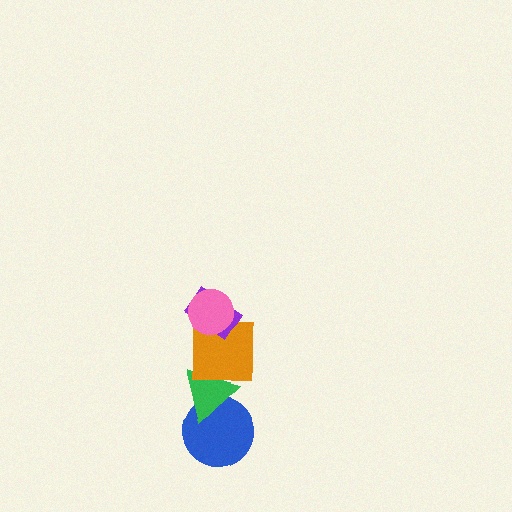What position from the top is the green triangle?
The green triangle is 4th from the top.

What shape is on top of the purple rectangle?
The pink circle is on top of the purple rectangle.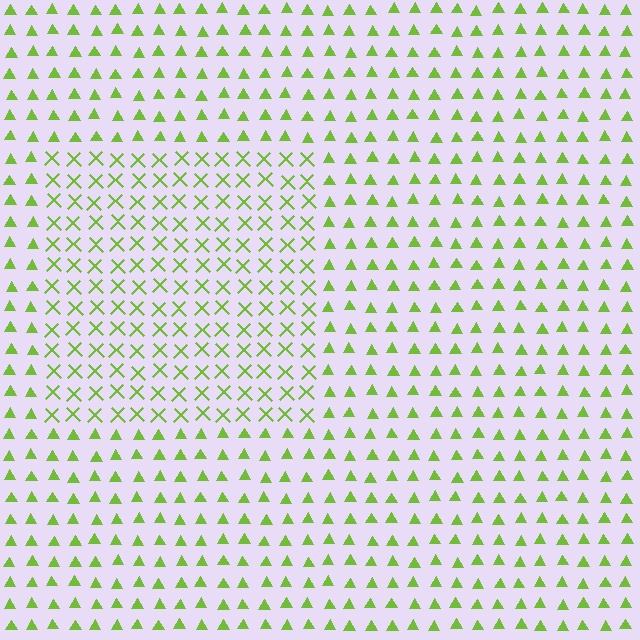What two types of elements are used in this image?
The image uses X marks inside the rectangle region and triangles outside it.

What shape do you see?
I see a rectangle.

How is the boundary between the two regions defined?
The boundary is defined by a change in element shape: X marks inside vs. triangles outside. All elements share the same color and spacing.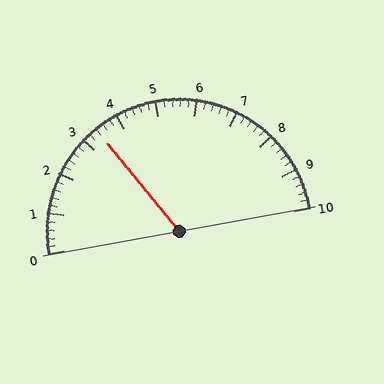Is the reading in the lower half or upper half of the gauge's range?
The reading is in the lower half of the range (0 to 10).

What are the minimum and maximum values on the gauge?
The gauge ranges from 0 to 10.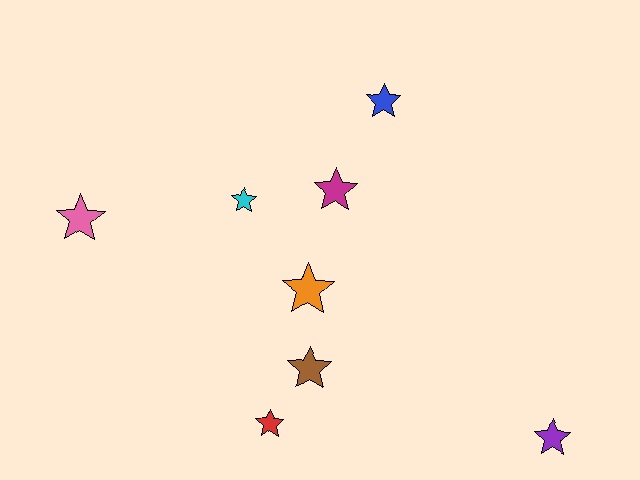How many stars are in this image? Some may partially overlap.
There are 8 stars.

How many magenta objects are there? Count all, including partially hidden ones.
There is 1 magenta object.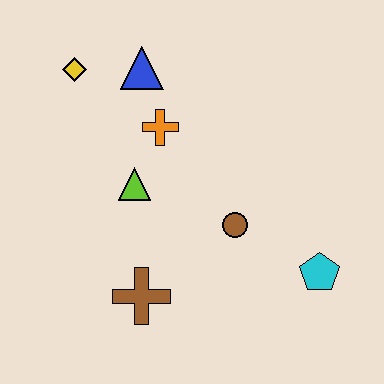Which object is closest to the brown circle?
The cyan pentagon is closest to the brown circle.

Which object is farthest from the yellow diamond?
The cyan pentagon is farthest from the yellow diamond.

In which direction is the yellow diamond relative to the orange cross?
The yellow diamond is to the left of the orange cross.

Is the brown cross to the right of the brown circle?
No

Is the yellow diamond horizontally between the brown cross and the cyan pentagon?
No